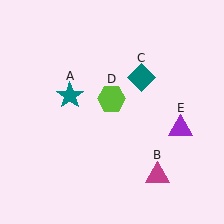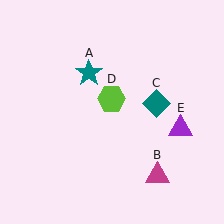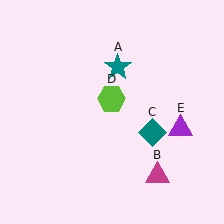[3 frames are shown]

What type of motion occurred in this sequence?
The teal star (object A), teal diamond (object C) rotated clockwise around the center of the scene.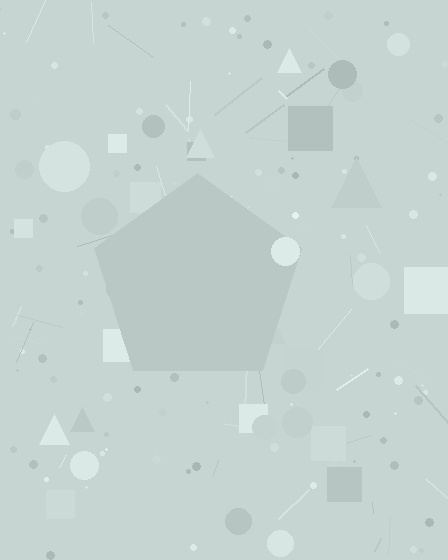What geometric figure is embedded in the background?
A pentagon is embedded in the background.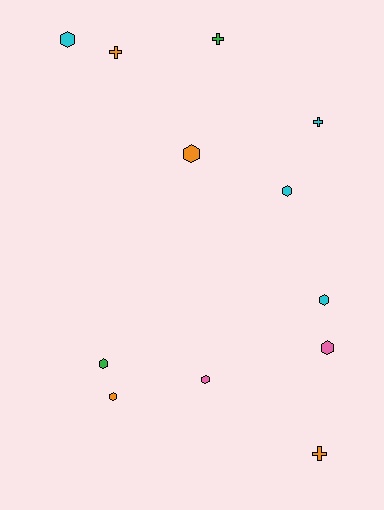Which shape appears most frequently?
Hexagon, with 8 objects.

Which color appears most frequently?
Orange, with 4 objects.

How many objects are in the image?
There are 12 objects.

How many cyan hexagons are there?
There are 3 cyan hexagons.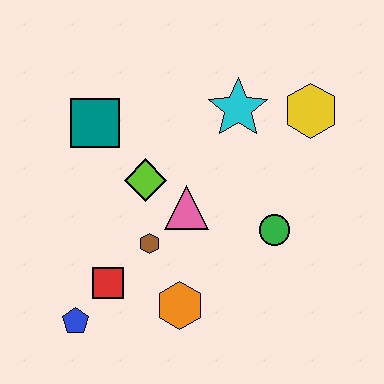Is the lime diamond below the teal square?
Yes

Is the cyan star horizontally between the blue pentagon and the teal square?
No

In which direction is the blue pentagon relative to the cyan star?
The blue pentagon is below the cyan star.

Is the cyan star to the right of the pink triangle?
Yes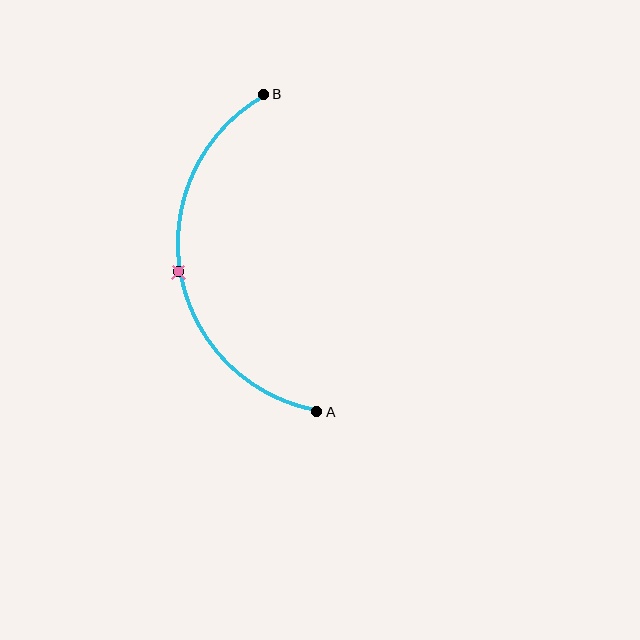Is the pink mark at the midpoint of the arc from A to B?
Yes. The pink mark lies on the arc at equal arc-length from both A and B — it is the arc midpoint.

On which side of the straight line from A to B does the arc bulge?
The arc bulges to the left of the straight line connecting A and B.